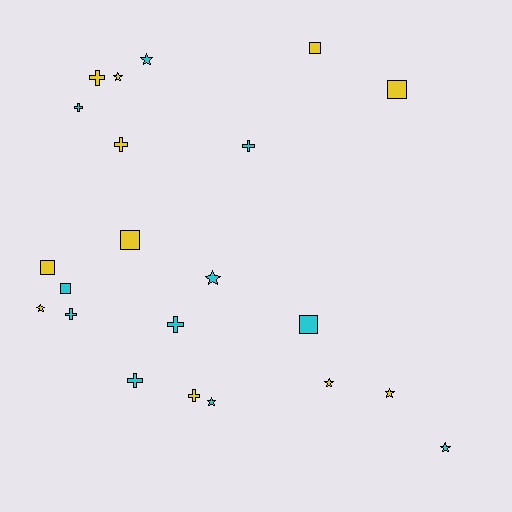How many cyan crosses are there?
There are 5 cyan crosses.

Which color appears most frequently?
Yellow, with 11 objects.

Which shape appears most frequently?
Cross, with 8 objects.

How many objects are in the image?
There are 22 objects.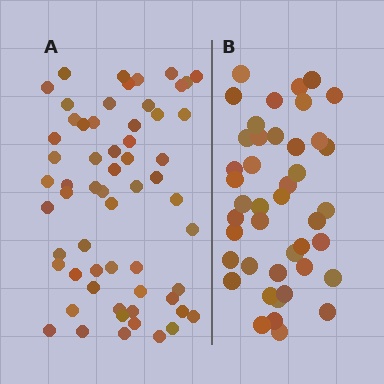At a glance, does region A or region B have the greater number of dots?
Region A (the left region) has more dots.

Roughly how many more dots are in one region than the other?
Region A has approximately 15 more dots than region B.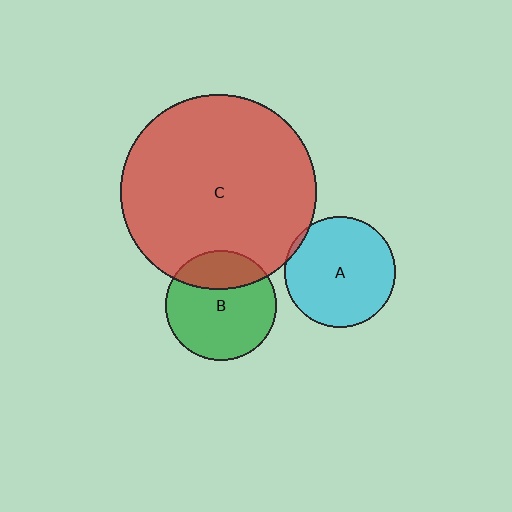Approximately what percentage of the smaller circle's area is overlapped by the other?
Approximately 30%.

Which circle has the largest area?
Circle C (red).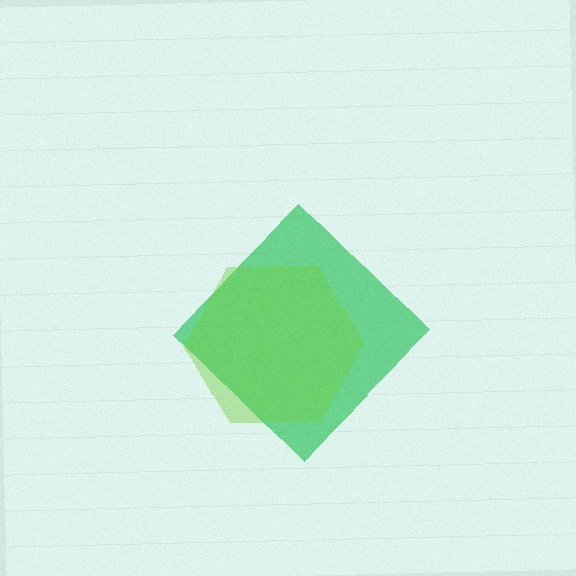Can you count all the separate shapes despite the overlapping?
Yes, there are 2 separate shapes.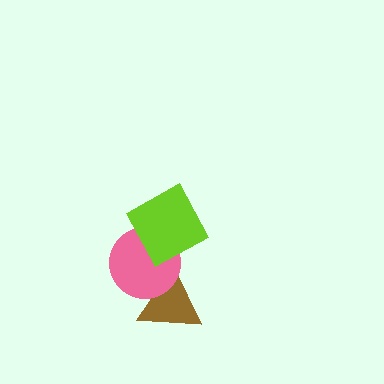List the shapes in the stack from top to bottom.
From top to bottom: the lime square, the pink circle, the brown triangle.